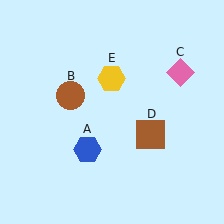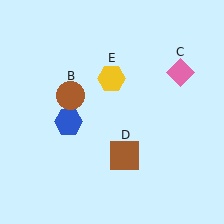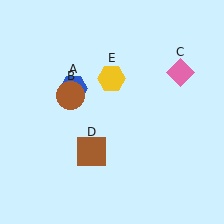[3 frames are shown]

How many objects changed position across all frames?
2 objects changed position: blue hexagon (object A), brown square (object D).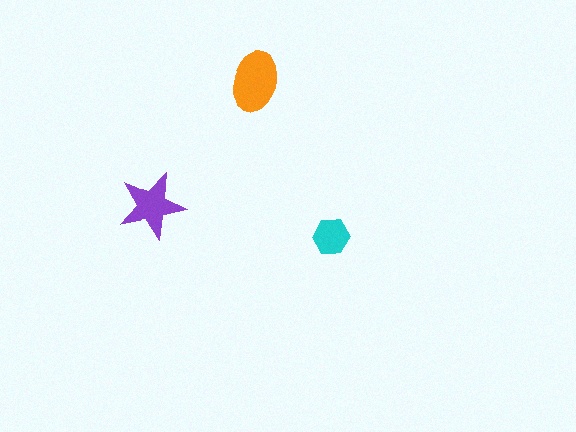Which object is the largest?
The orange ellipse.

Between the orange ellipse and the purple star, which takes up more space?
The orange ellipse.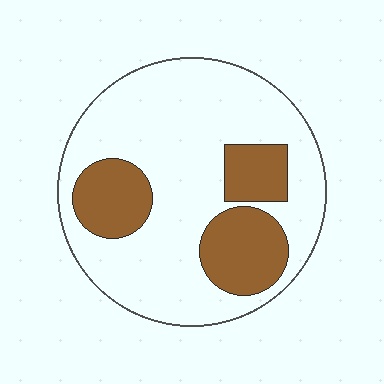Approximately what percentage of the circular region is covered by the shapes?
Approximately 25%.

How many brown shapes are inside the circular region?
3.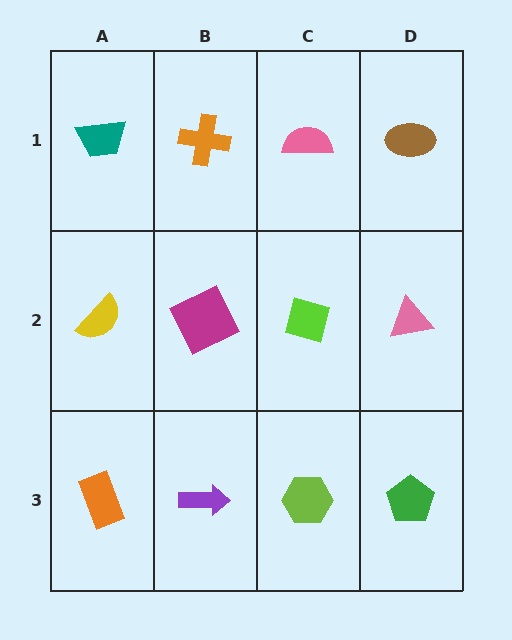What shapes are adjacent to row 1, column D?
A pink triangle (row 2, column D), a pink semicircle (row 1, column C).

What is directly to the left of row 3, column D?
A lime hexagon.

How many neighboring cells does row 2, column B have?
4.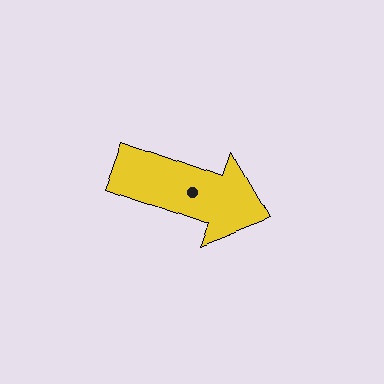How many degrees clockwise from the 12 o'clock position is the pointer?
Approximately 110 degrees.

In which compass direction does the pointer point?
East.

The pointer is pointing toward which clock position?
Roughly 4 o'clock.